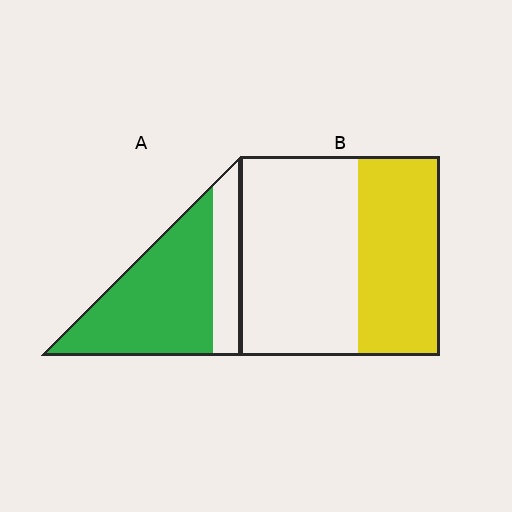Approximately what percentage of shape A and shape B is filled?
A is approximately 75% and B is approximately 40%.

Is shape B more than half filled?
No.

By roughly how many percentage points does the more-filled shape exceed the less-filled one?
By roughly 35 percentage points (A over B).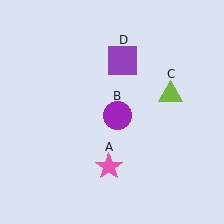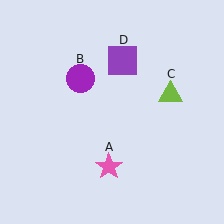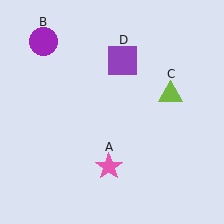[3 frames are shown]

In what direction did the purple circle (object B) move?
The purple circle (object B) moved up and to the left.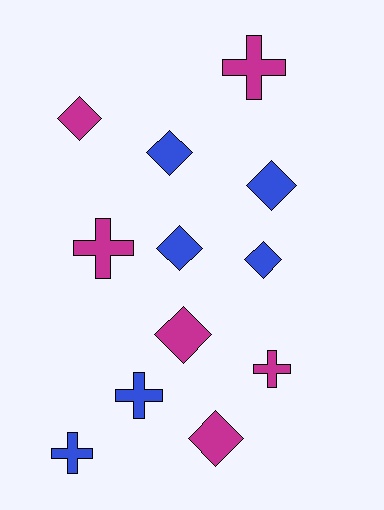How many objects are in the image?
There are 12 objects.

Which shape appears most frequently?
Diamond, with 7 objects.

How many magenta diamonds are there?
There are 3 magenta diamonds.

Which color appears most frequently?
Blue, with 6 objects.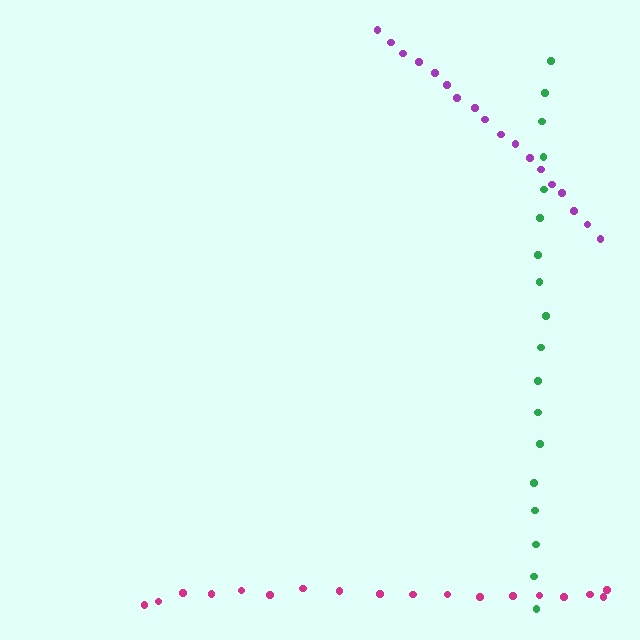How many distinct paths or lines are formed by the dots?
There are 3 distinct paths.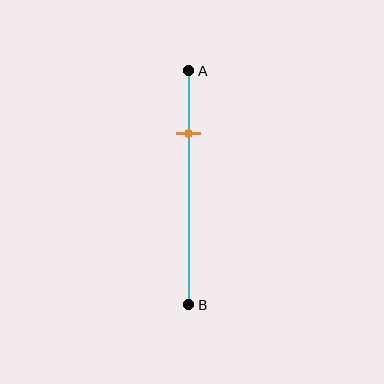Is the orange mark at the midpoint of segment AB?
No, the mark is at about 25% from A, not at the 50% midpoint.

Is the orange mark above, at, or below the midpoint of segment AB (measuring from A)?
The orange mark is above the midpoint of segment AB.